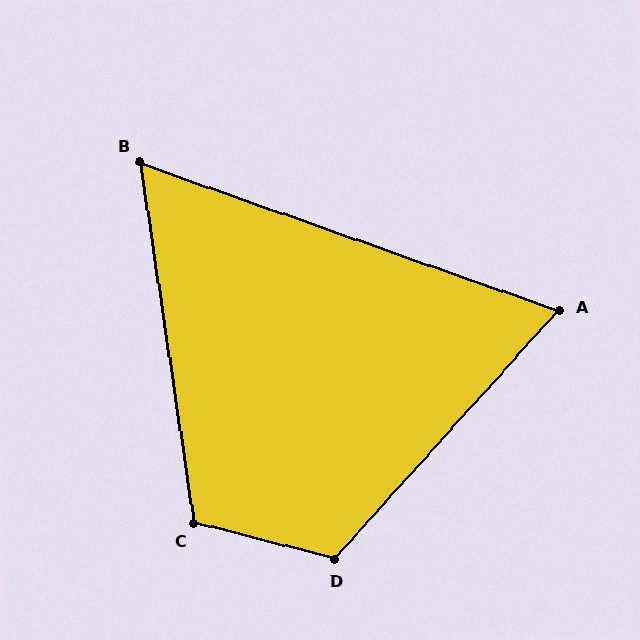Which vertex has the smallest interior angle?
B, at approximately 62 degrees.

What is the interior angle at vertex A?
Approximately 67 degrees (acute).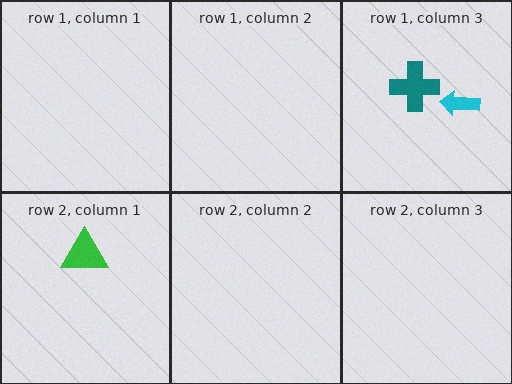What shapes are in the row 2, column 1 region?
The green triangle.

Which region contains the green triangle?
The row 2, column 1 region.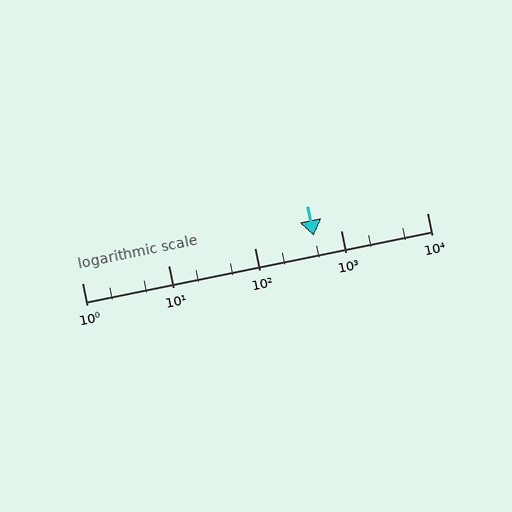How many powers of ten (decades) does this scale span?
The scale spans 4 decades, from 1 to 10000.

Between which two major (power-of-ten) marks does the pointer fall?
The pointer is between 100 and 1000.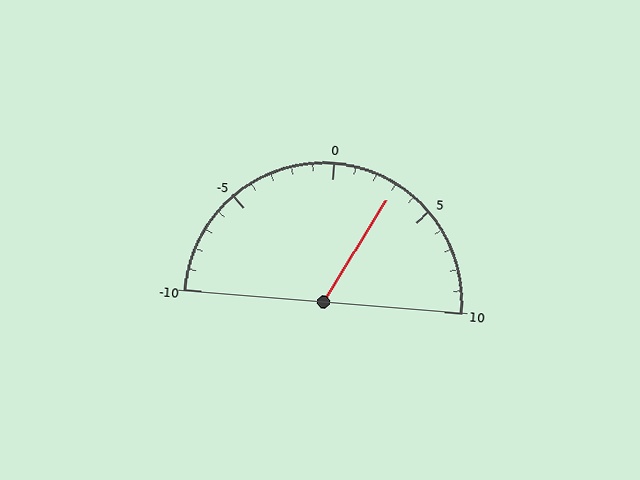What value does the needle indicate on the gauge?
The needle indicates approximately 3.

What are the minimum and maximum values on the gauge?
The gauge ranges from -10 to 10.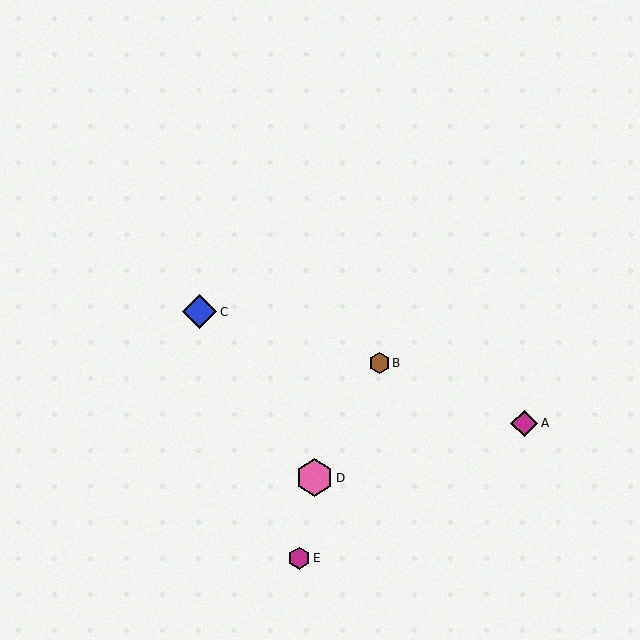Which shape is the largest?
The pink hexagon (labeled D) is the largest.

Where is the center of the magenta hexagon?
The center of the magenta hexagon is at (299, 558).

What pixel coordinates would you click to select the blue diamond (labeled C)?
Click at (200, 312) to select the blue diamond C.